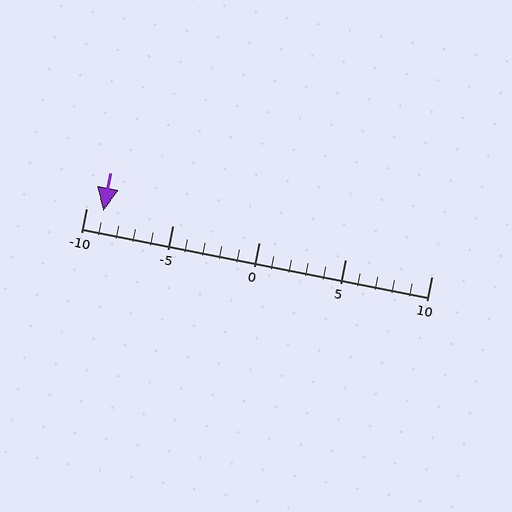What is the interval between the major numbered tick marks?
The major tick marks are spaced 5 units apart.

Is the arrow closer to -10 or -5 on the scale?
The arrow is closer to -10.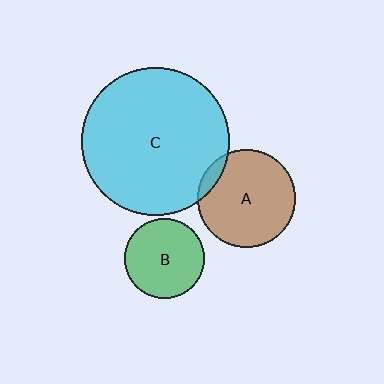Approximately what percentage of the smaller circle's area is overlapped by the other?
Approximately 10%.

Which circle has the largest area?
Circle C (cyan).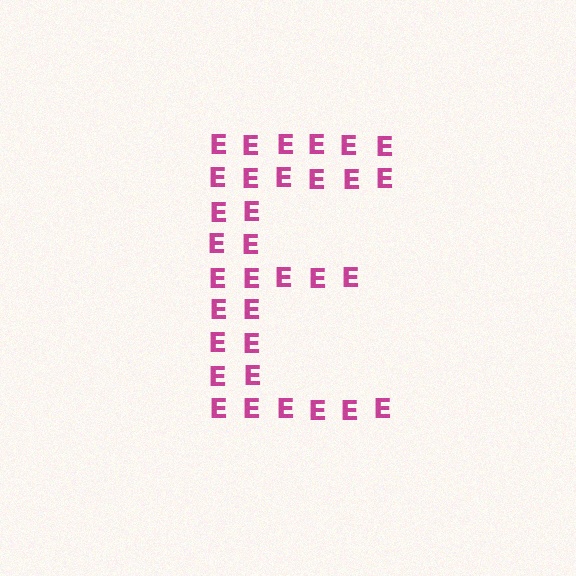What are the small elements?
The small elements are letter E's.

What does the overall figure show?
The overall figure shows the letter E.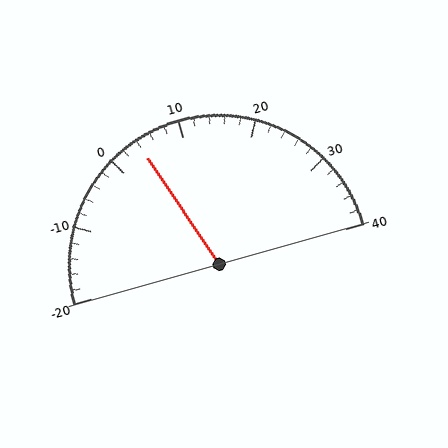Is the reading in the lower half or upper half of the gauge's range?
The reading is in the lower half of the range (-20 to 40).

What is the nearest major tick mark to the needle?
The nearest major tick mark is 0.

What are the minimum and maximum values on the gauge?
The gauge ranges from -20 to 40.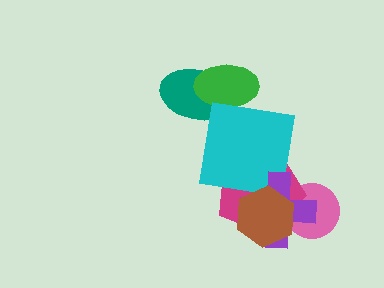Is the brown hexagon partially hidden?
No, no other shape covers it.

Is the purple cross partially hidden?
Yes, it is partially covered by another shape.